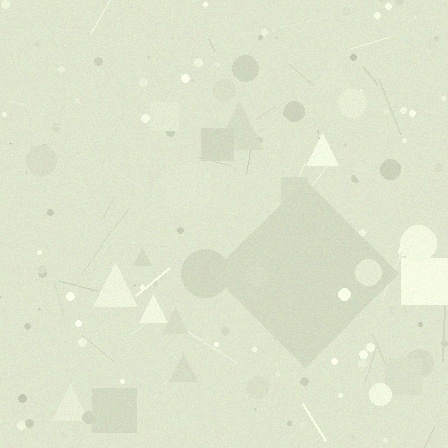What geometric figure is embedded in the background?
A diamond is embedded in the background.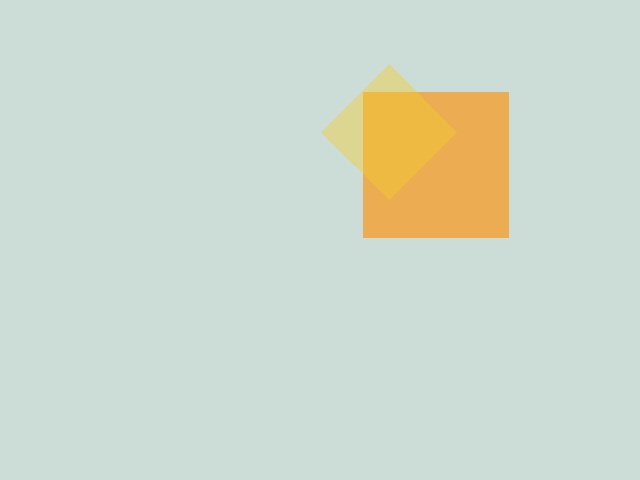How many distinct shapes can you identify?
There are 2 distinct shapes: an orange square, a yellow diamond.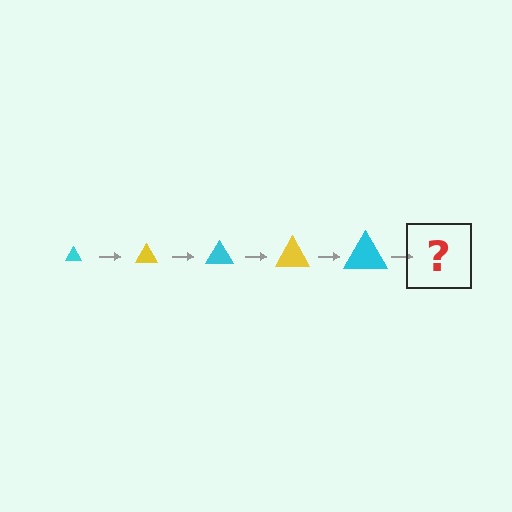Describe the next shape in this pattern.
It should be a yellow triangle, larger than the previous one.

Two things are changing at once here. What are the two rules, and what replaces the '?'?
The two rules are that the triangle grows larger each step and the color cycles through cyan and yellow. The '?' should be a yellow triangle, larger than the previous one.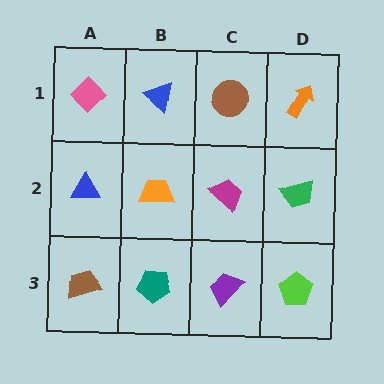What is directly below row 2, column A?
A brown trapezoid.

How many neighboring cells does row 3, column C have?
3.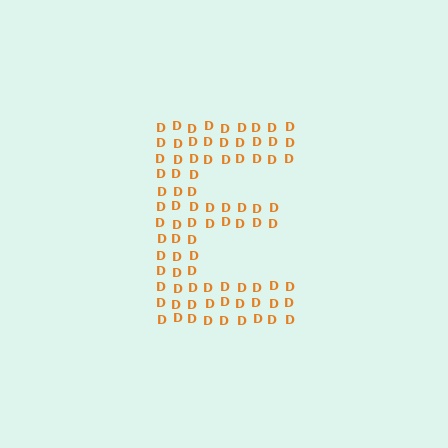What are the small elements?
The small elements are letter D's.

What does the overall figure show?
The overall figure shows the letter E.